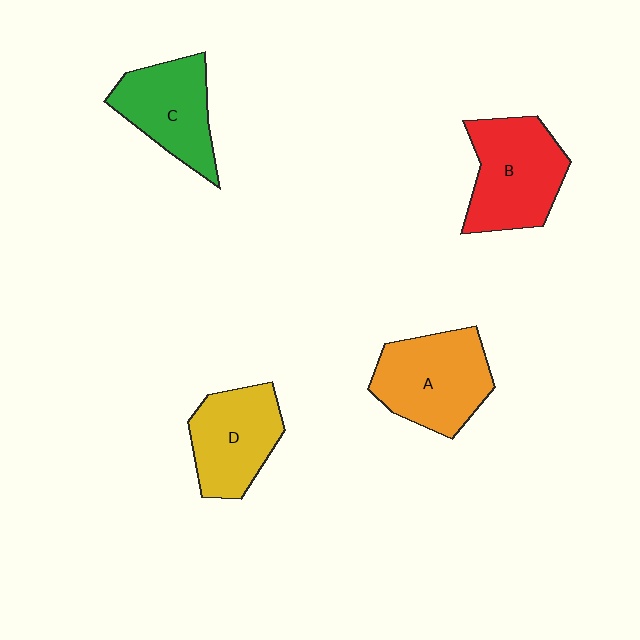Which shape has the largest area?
Shape B (red).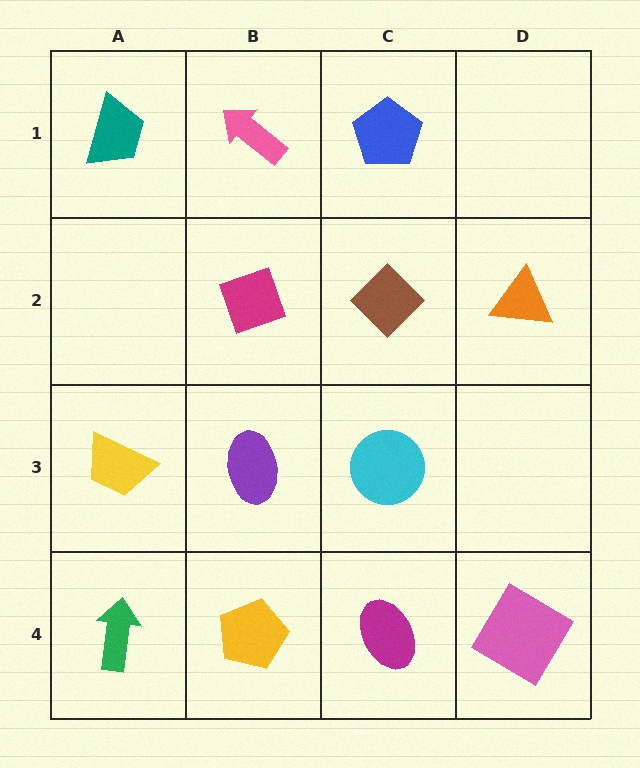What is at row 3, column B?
A purple ellipse.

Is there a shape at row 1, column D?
No, that cell is empty.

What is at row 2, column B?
A magenta diamond.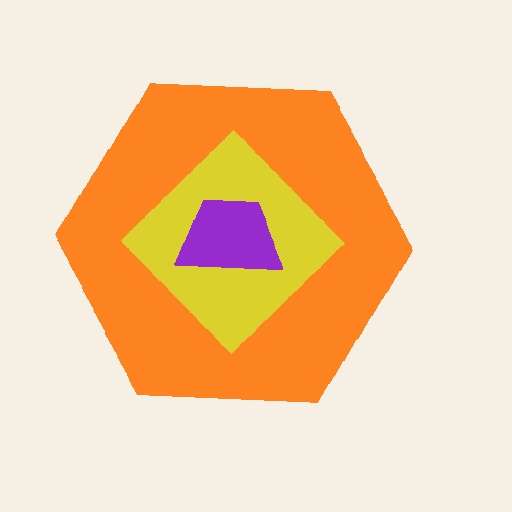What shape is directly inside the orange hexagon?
The yellow diamond.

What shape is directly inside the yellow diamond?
The purple trapezoid.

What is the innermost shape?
The purple trapezoid.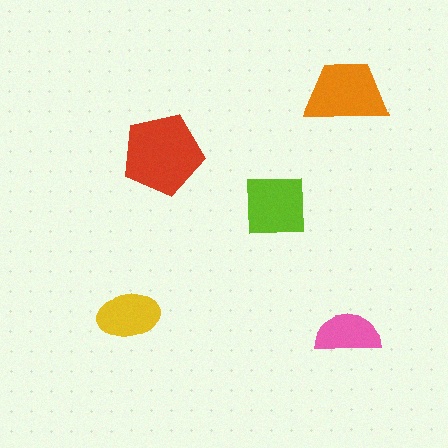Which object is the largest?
The red pentagon.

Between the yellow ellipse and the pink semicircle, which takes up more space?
The yellow ellipse.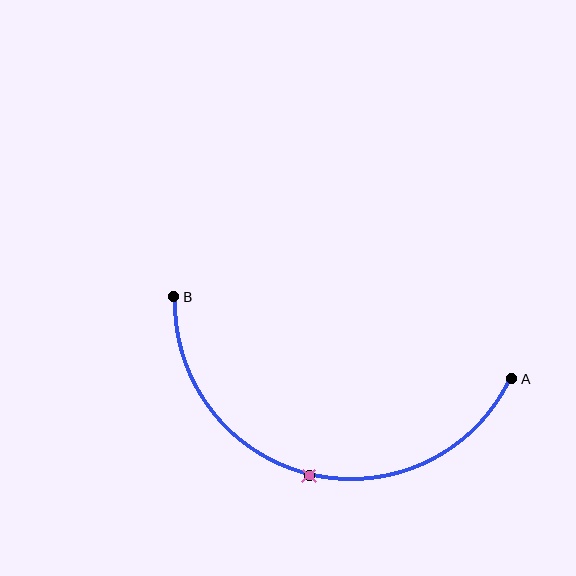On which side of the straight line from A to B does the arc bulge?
The arc bulges below the straight line connecting A and B.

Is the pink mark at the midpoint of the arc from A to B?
Yes. The pink mark lies on the arc at equal arc-length from both A and B — it is the arc midpoint.